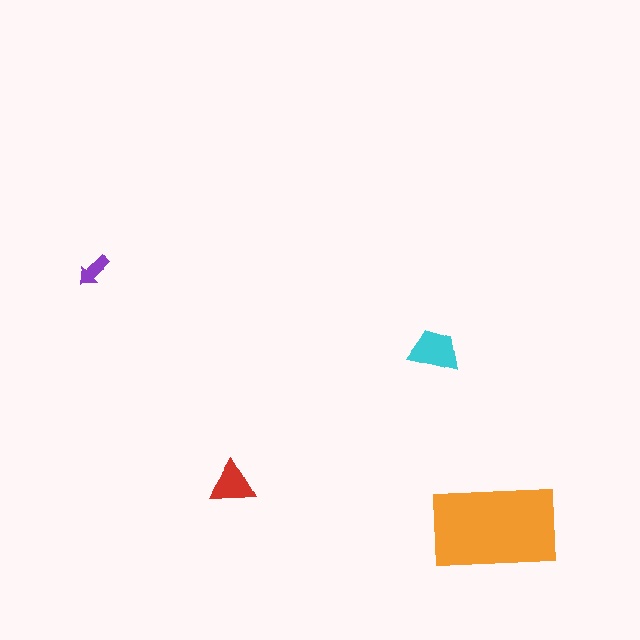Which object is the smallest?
The purple arrow.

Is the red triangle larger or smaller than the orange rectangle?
Smaller.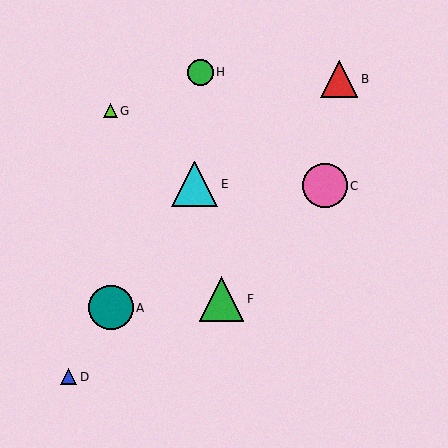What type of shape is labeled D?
Shape D is a blue triangle.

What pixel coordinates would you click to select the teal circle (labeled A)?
Click at (111, 308) to select the teal circle A.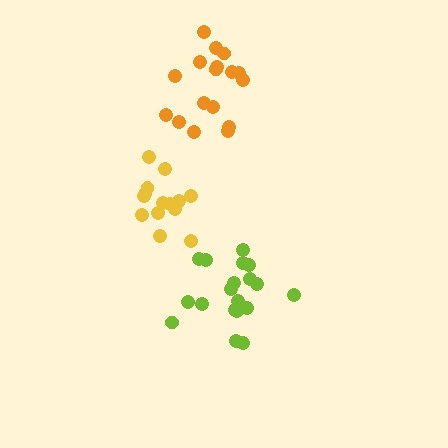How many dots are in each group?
Group 1: 14 dots, Group 2: 19 dots, Group 3: 17 dots (50 total).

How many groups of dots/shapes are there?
There are 3 groups.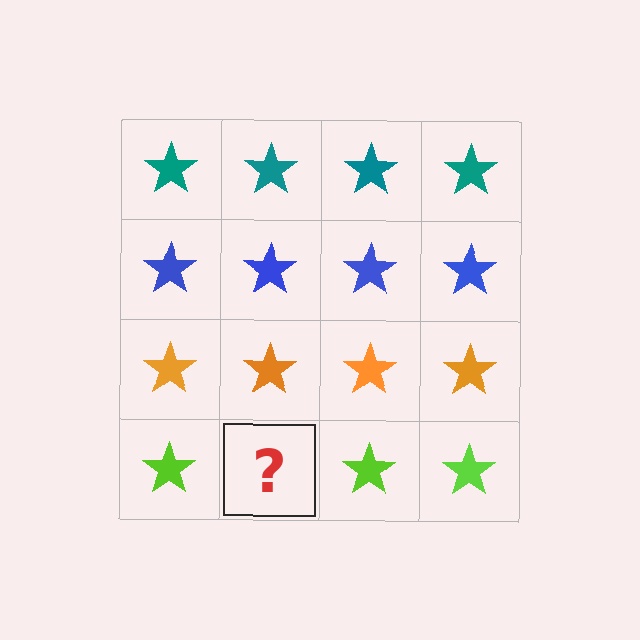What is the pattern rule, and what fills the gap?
The rule is that each row has a consistent color. The gap should be filled with a lime star.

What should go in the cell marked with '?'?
The missing cell should contain a lime star.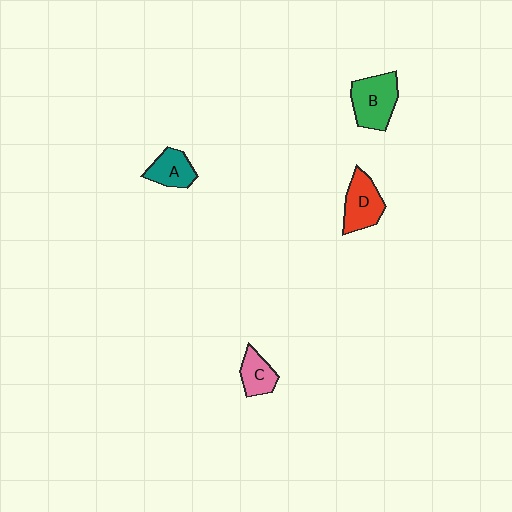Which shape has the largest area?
Shape B (green).